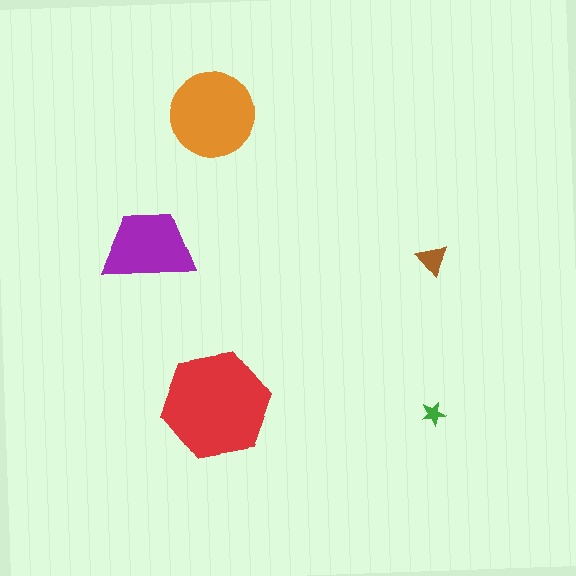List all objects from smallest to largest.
The green star, the brown triangle, the purple trapezoid, the orange circle, the red hexagon.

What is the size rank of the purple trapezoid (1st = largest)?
3rd.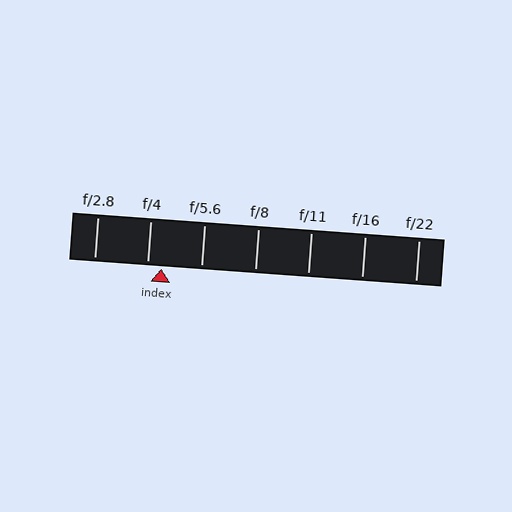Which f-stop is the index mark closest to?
The index mark is closest to f/4.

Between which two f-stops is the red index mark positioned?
The index mark is between f/4 and f/5.6.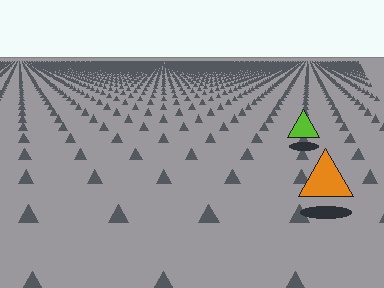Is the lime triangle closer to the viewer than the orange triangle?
No. The orange triangle is closer — you can tell from the texture gradient: the ground texture is coarser near it.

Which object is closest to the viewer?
The orange triangle is closest. The texture marks near it are larger and more spread out.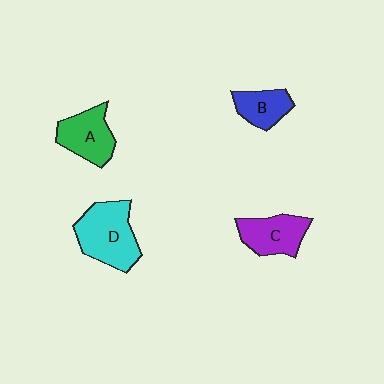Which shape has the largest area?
Shape D (cyan).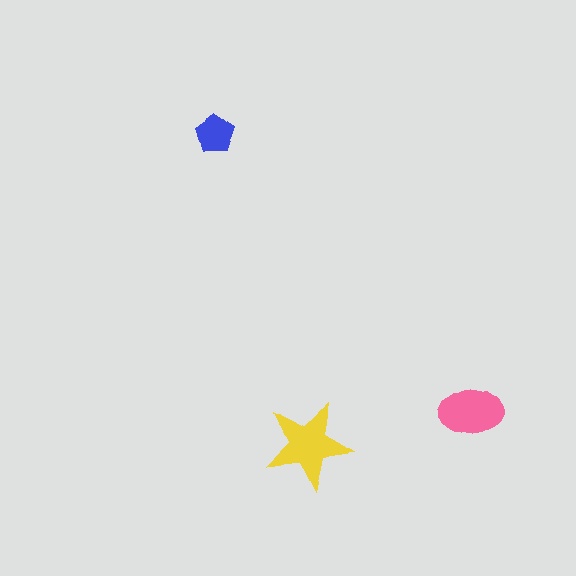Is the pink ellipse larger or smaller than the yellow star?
Smaller.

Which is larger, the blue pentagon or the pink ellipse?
The pink ellipse.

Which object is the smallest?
The blue pentagon.